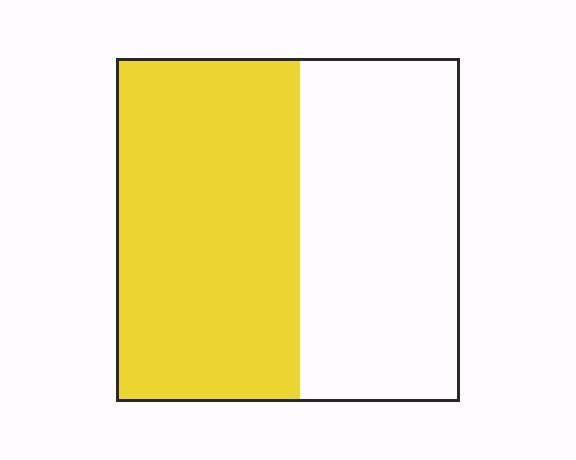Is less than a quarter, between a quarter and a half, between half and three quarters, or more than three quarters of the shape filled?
Between half and three quarters.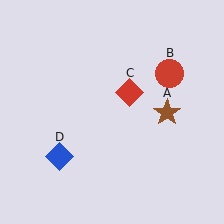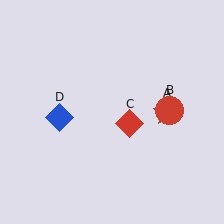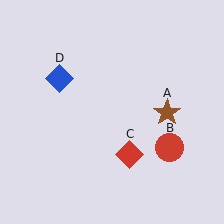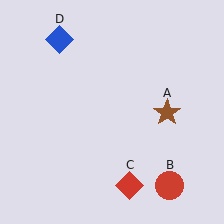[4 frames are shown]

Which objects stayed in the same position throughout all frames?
Brown star (object A) remained stationary.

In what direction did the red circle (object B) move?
The red circle (object B) moved down.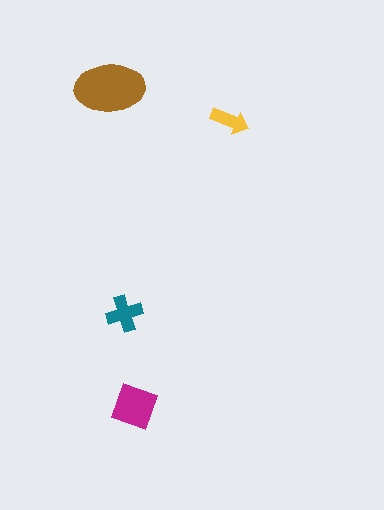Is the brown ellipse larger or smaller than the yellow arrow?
Larger.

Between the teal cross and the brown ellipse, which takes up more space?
The brown ellipse.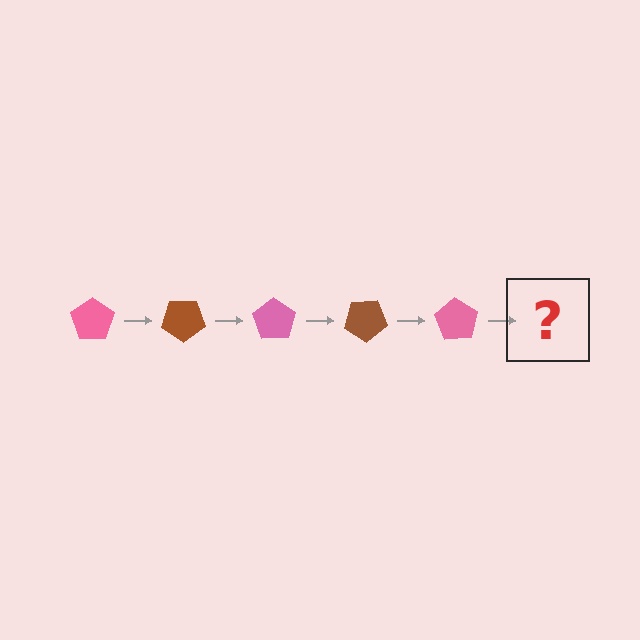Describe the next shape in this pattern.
It should be a brown pentagon, rotated 175 degrees from the start.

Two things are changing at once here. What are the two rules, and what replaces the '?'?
The two rules are that it rotates 35 degrees each step and the color cycles through pink and brown. The '?' should be a brown pentagon, rotated 175 degrees from the start.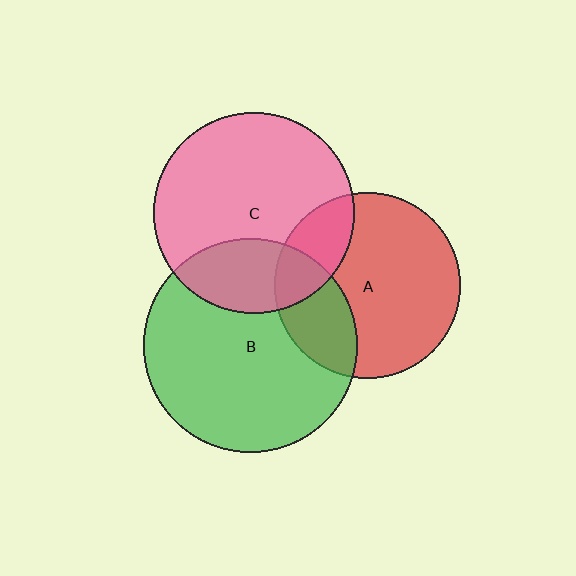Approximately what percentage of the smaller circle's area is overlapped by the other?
Approximately 20%.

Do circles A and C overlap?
Yes.